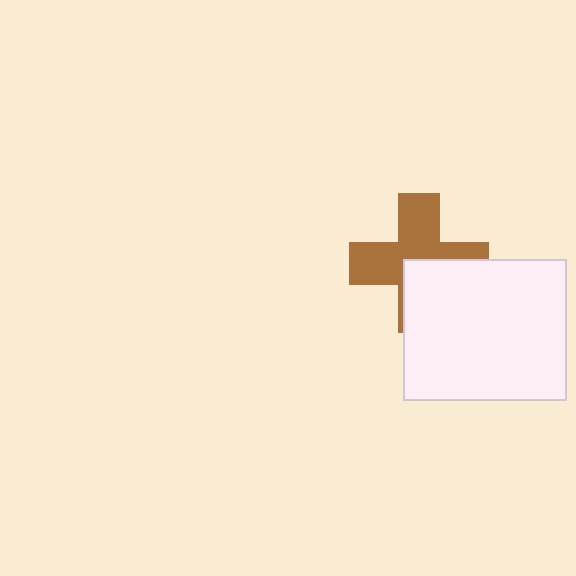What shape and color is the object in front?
The object in front is a white rectangle.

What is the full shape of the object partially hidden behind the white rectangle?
The partially hidden object is a brown cross.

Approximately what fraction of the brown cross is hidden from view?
Roughly 39% of the brown cross is hidden behind the white rectangle.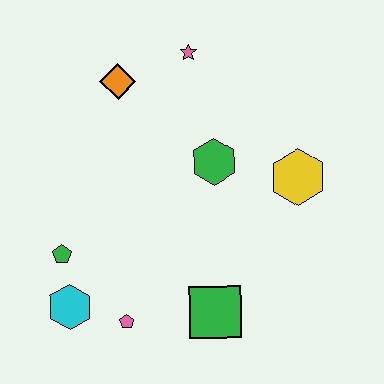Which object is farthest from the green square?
The pink star is farthest from the green square.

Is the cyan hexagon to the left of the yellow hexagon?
Yes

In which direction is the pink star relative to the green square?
The pink star is above the green square.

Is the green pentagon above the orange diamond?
No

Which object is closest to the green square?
The pink pentagon is closest to the green square.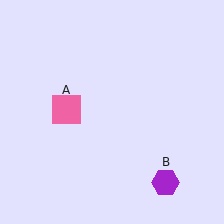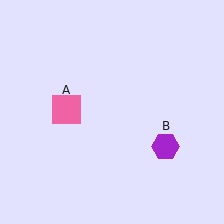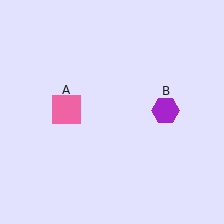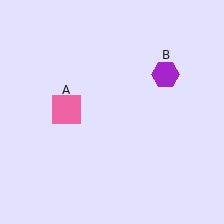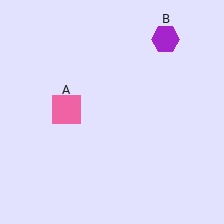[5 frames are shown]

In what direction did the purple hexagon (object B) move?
The purple hexagon (object B) moved up.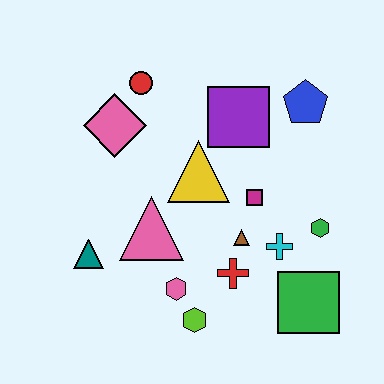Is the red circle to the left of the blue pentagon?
Yes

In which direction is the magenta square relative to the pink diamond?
The magenta square is to the right of the pink diamond.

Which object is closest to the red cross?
The brown triangle is closest to the red cross.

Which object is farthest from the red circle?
The green square is farthest from the red circle.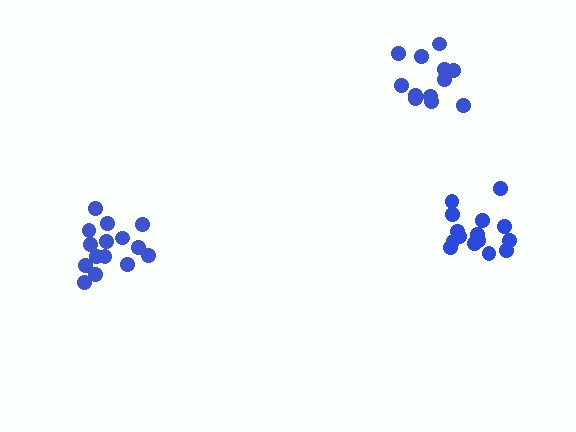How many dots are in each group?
Group 1: 12 dots, Group 2: 15 dots, Group 3: 15 dots (42 total).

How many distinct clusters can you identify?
There are 3 distinct clusters.